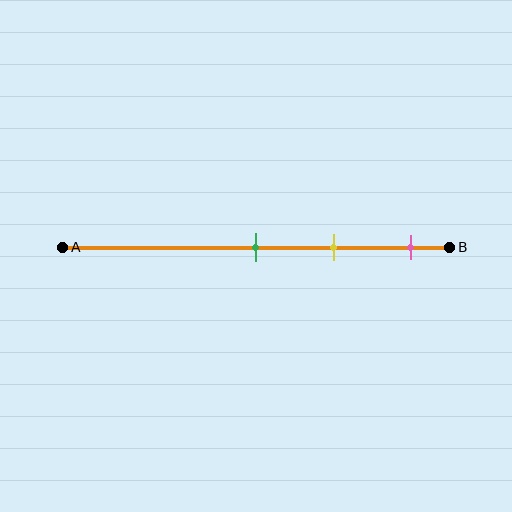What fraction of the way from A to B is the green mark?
The green mark is approximately 50% (0.5) of the way from A to B.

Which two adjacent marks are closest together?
The green and yellow marks are the closest adjacent pair.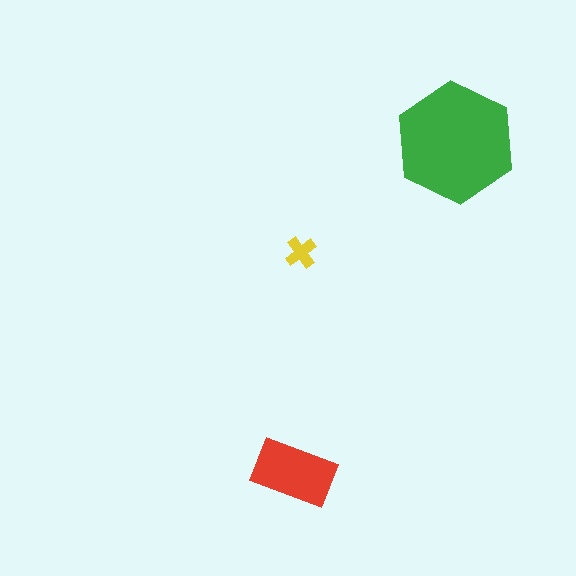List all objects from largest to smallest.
The green hexagon, the red rectangle, the yellow cross.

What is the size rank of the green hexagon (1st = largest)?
1st.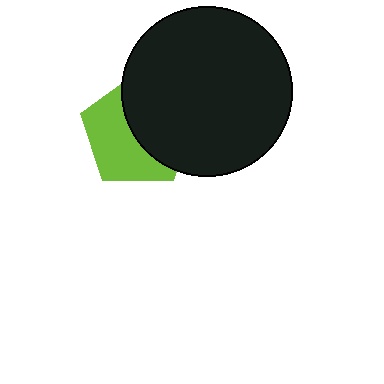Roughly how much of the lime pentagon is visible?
About half of it is visible (roughly 50%).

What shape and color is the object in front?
The object in front is a black circle.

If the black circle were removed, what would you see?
You would see the complete lime pentagon.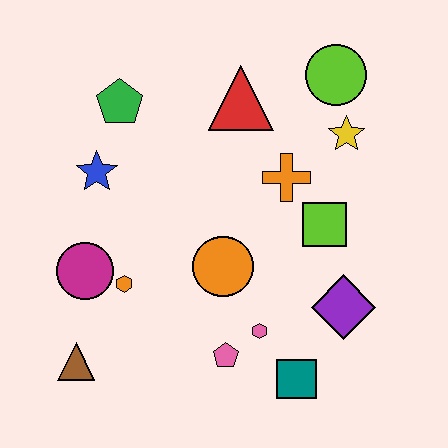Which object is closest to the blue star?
The green pentagon is closest to the blue star.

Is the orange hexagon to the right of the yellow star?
No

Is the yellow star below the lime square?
No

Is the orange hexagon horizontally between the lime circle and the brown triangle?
Yes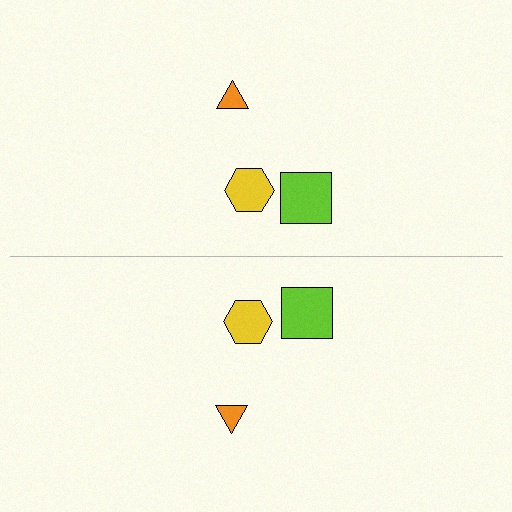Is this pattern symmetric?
Yes, this pattern has bilateral (reflection) symmetry.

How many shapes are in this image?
There are 6 shapes in this image.